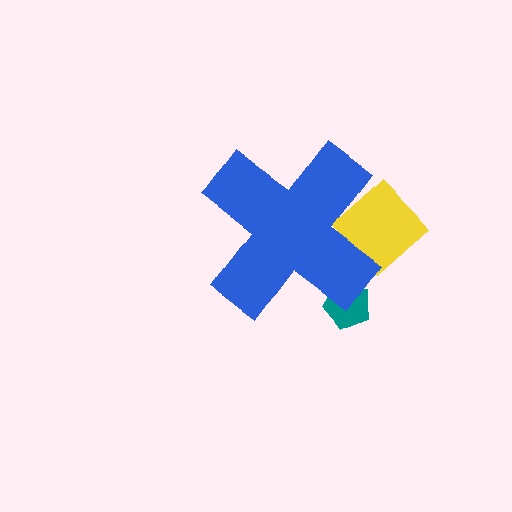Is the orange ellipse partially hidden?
Yes, the orange ellipse is partially hidden behind the blue cross.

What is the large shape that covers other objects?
A blue cross.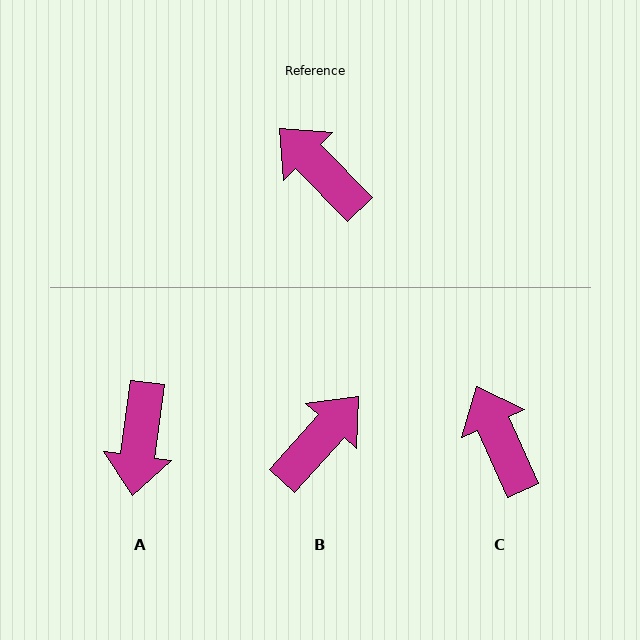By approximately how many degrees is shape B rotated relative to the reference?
Approximately 87 degrees clockwise.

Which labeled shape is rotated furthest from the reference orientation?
A, about 128 degrees away.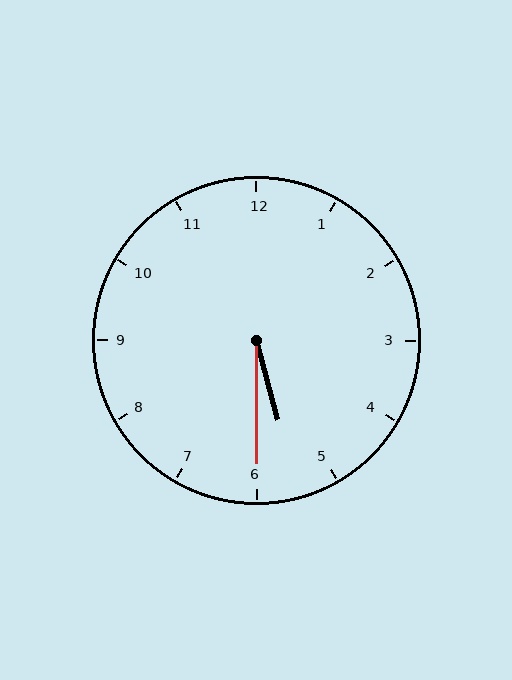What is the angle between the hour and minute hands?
Approximately 15 degrees.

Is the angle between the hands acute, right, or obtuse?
It is acute.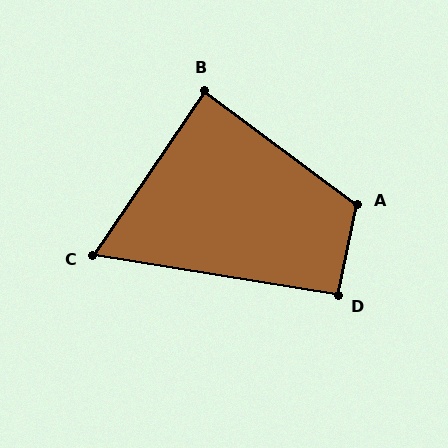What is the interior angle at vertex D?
Approximately 93 degrees (approximately right).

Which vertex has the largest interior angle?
A, at approximately 115 degrees.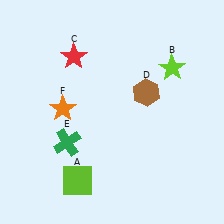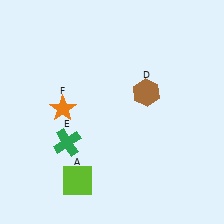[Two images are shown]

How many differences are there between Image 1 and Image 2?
There are 2 differences between the two images.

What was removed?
The red star (C), the lime star (B) were removed in Image 2.